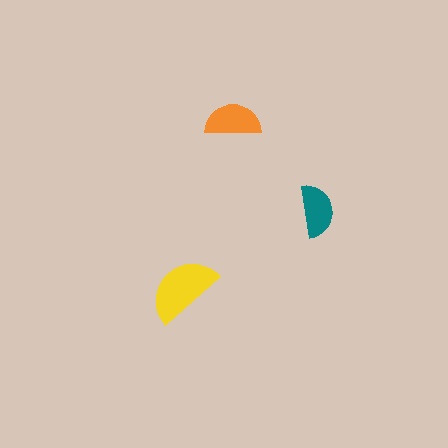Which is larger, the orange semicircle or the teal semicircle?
The orange one.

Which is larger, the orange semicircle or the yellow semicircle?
The yellow one.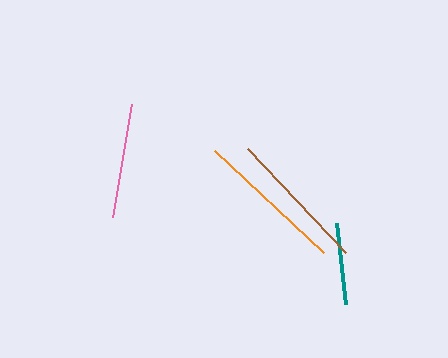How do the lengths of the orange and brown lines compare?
The orange and brown lines are approximately the same length.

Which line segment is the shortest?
The teal line is the shortest at approximately 82 pixels.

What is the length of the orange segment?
The orange segment is approximately 150 pixels long.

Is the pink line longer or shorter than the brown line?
The brown line is longer than the pink line.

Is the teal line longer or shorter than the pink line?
The pink line is longer than the teal line.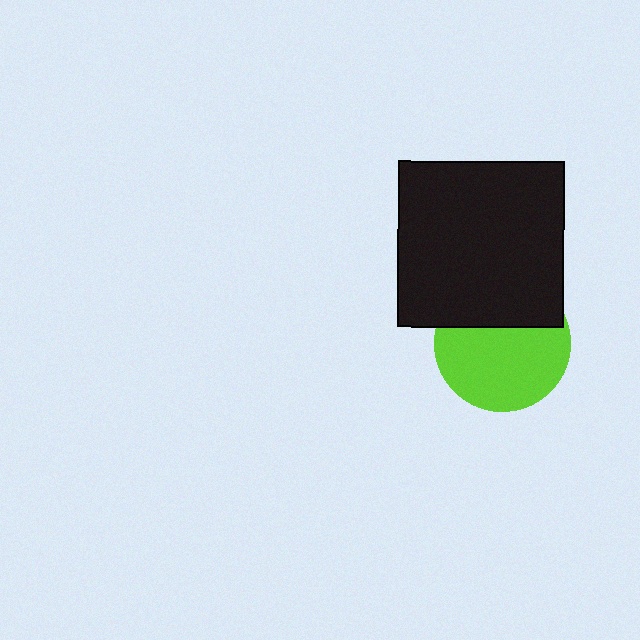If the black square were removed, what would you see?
You would see the complete lime circle.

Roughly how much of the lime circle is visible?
About half of it is visible (roughly 64%).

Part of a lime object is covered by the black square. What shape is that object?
It is a circle.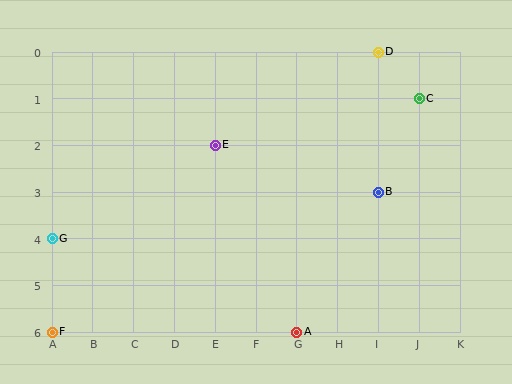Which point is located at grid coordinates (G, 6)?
Point A is at (G, 6).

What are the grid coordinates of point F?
Point F is at grid coordinates (A, 6).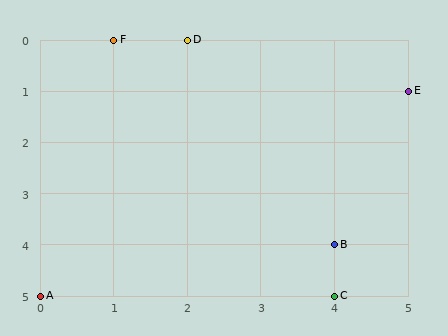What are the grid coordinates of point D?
Point D is at grid coordinates (2, 0).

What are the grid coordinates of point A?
Point A is at grid coordinates (0, 5).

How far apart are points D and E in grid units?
Points D and E are 3 columns and 1 row apart (about 3.2 grid units diagonally).